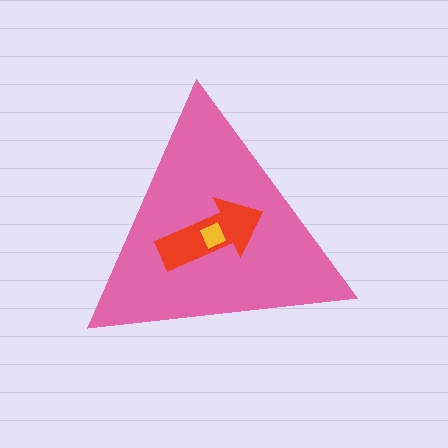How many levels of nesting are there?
3.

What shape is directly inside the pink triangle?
The red arrow.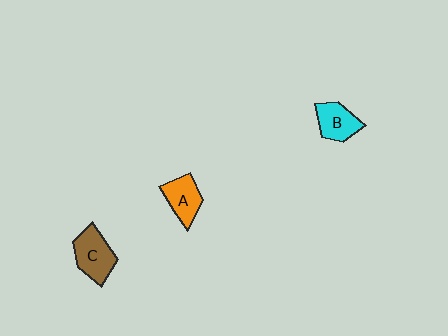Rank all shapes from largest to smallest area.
From largest to smallest: C (brown), A (orange), B (cyan).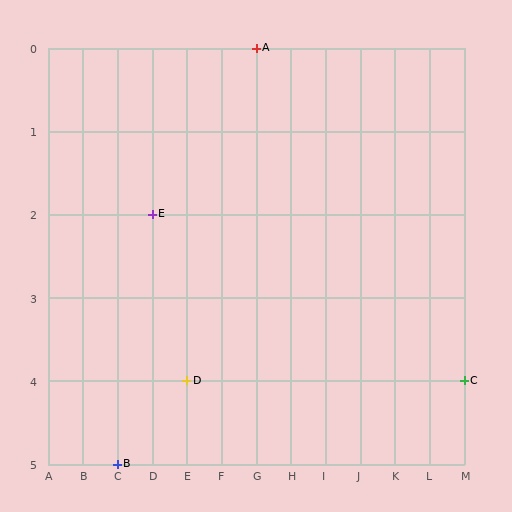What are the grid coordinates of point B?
Point B is at grid coordinates (C, 5).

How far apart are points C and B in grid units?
Points C and B are 10 columns and 1 row apart (about 10.0 grid units diagonally).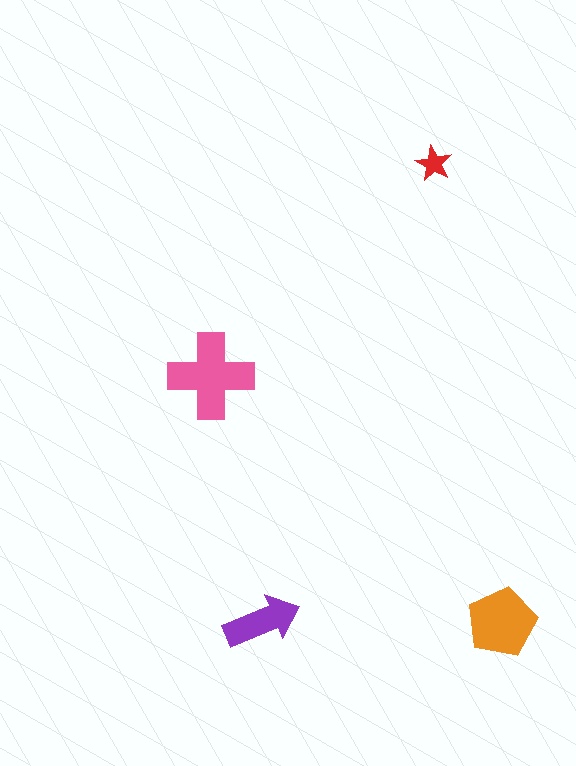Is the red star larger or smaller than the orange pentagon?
Smaller.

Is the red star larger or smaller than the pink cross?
Smaller.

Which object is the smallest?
The red star.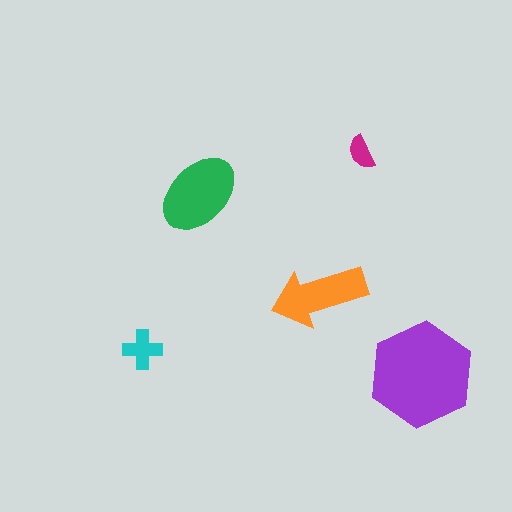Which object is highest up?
The magenta semicircle is topmost.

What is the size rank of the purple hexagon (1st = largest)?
1st.